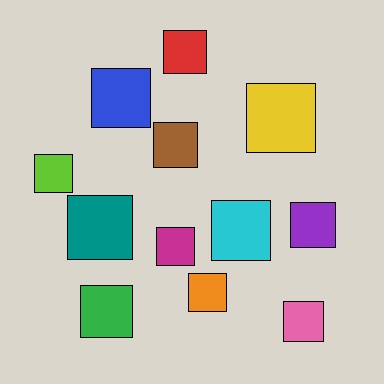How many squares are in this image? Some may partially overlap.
There are 12 squares.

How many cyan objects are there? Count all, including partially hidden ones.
There is 1 cyan object.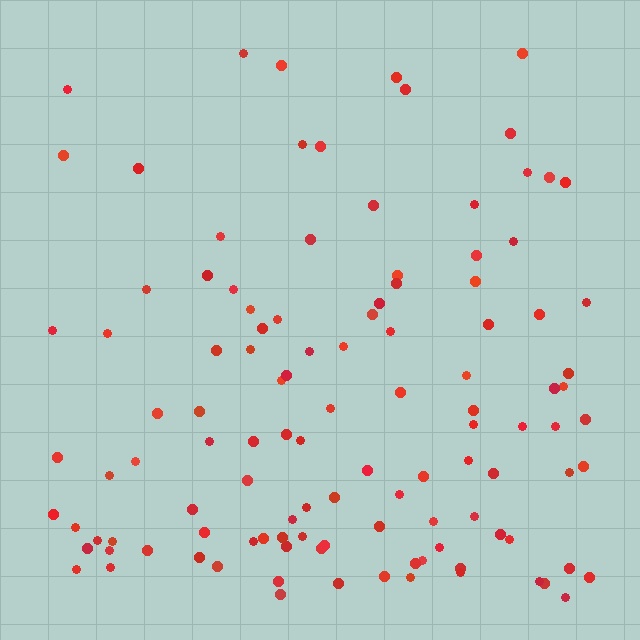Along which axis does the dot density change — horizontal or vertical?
Vertical.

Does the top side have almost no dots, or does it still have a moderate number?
Still a moderate number, just noticeably fewer than the bottom.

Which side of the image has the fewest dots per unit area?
The top.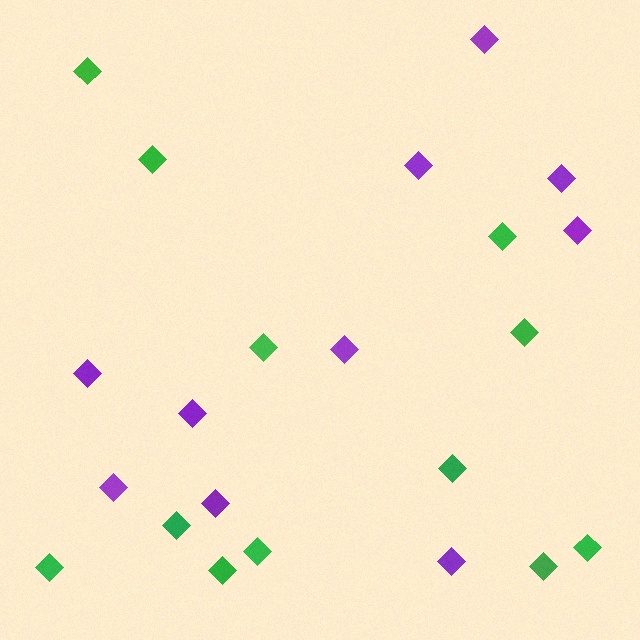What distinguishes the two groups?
There are 2 groups: one group of green diamonds (12) and one group of purple diamonds (10).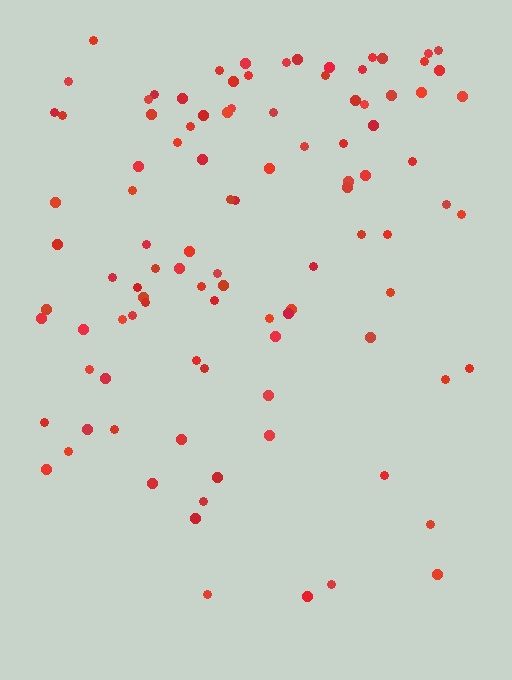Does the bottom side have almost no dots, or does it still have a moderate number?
Still a moderate number, just noticeably fewer than the top.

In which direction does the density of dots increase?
From bottom to top, with the top side densest.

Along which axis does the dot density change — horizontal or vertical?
Vertical.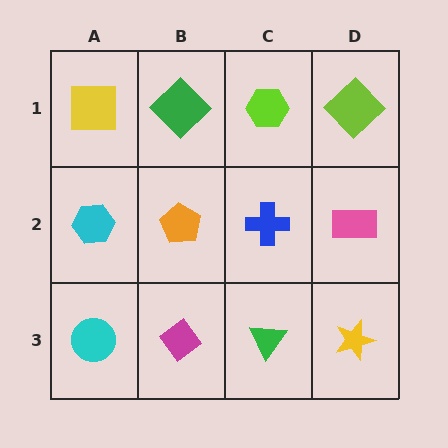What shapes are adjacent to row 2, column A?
A yellow square (row 1, column A), a cyan circle (row 3, column A), an orange pentagon (row 2, column B).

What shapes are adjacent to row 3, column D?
A pink rectangle (row 2, column D), a green triangle (row 3, column C).